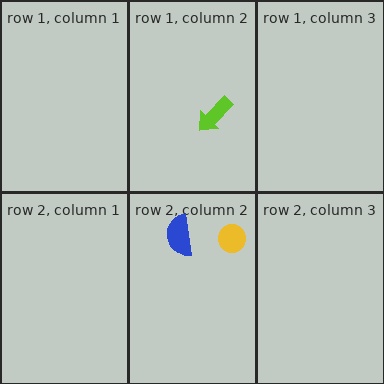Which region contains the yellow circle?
The row 2, column 2 region.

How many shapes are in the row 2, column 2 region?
2.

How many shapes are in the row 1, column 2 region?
1.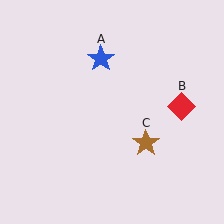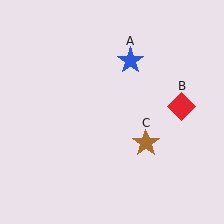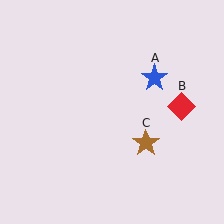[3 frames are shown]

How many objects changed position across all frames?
1 object changed position: blue star (object A).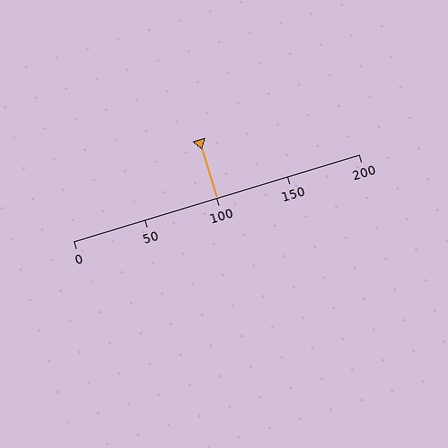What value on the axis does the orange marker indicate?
The marker indicates approximately 100.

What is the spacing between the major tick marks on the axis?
The major ticks are spaced 50 apart.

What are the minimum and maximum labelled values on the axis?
The axis runs from 0 to 200.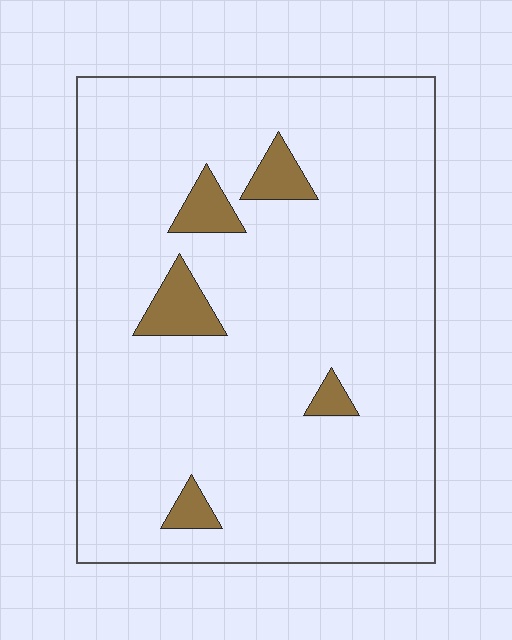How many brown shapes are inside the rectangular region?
5.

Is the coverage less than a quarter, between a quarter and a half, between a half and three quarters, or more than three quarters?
Less than a quarter.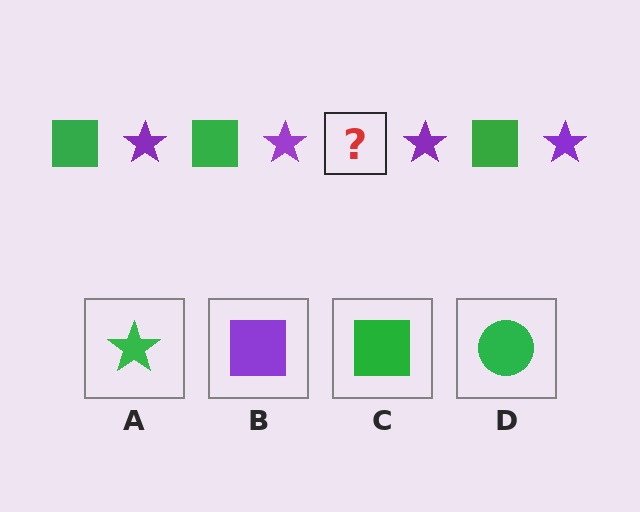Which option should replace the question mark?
Option C.